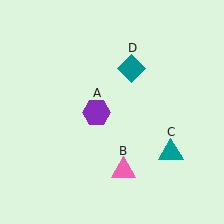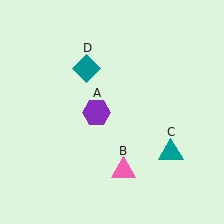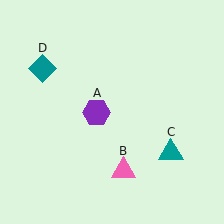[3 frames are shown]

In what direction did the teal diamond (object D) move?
The teal diamond (object D) moved left.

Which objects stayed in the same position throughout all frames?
Purple hexagon (object A) and pink triangle (object B) and teal triangle (object C) remained stationary.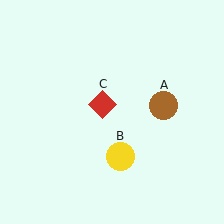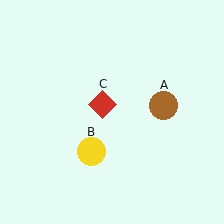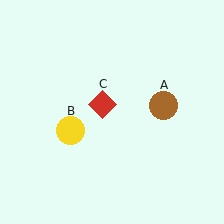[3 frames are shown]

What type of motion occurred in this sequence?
The yellow circle (object B) rotated clockwise around the center of the scene.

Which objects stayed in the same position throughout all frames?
Brown circle (object A) and red diamond (object C) remained stationary.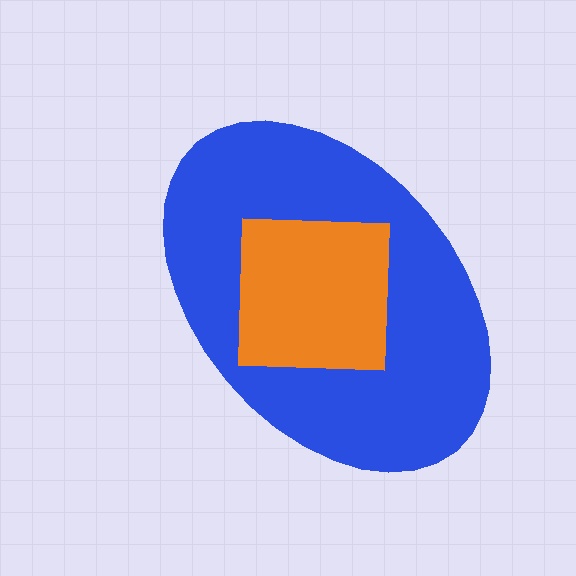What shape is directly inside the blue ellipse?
The orange square.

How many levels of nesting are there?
2.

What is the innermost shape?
The orange square.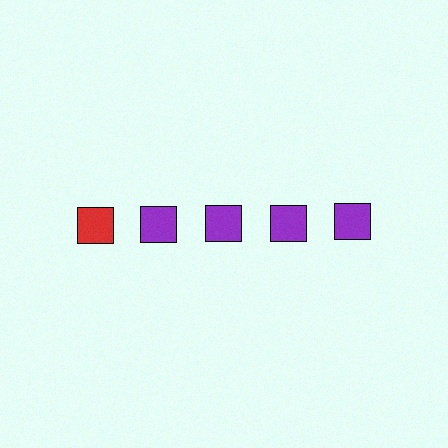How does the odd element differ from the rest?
It has a different color: red instead of purple.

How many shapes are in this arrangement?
There are 5 shapes arranged in a grid pattern.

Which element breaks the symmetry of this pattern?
The red square in the top row, leftmost column breaks the symmetry. All other shapes are purple squares.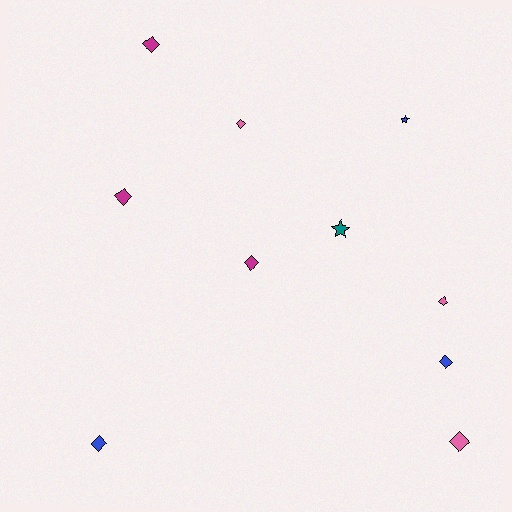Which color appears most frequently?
Pink, with 3 objects.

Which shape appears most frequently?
Diamond, with 8 objects.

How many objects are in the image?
There are 10 objects.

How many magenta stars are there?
There are no magenta stars.